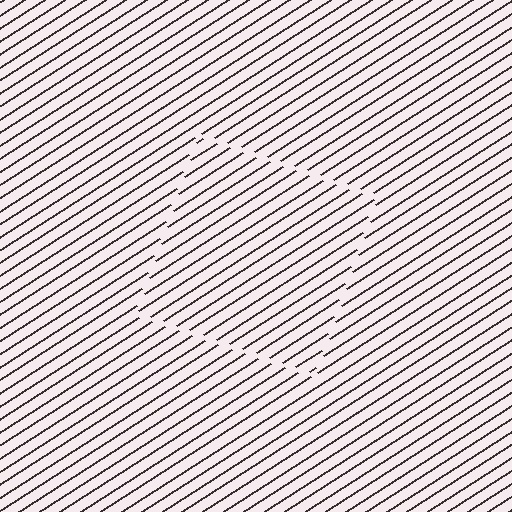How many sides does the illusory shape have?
4 sides — the line-ends trace a square.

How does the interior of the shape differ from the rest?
The interior of the shape contains the same grating, shifted by half a period — the contour is defined by the phase discontinuity where line-ends from the inner and outer gratings abut.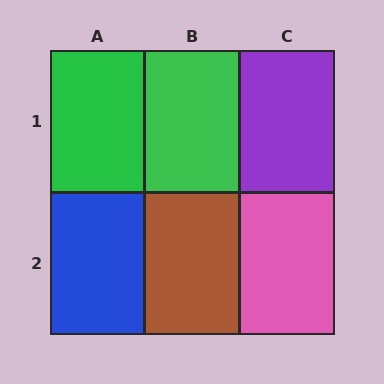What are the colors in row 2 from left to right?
Blue, brown, pink.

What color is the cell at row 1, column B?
Green.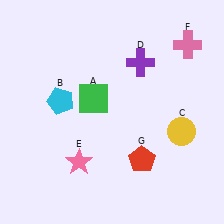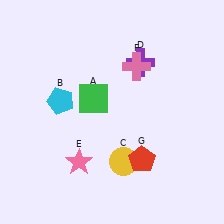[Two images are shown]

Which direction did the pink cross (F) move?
The pink cross (F) moved left.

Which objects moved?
The objects that moved are: the yellow circle (C), the pink cross (F).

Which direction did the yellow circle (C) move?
The yellow circle (C) moved left.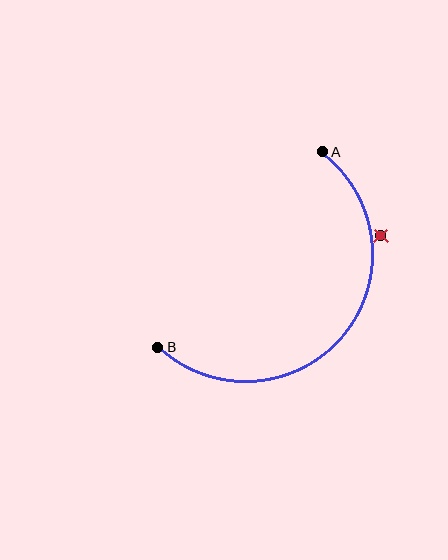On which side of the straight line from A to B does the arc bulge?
The arc bulges below and to the right of the straight line connecting A and B.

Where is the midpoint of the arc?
The arc midpoint is the point on the curve farthest from the straight line joining A and B. It sits below and to the right of that line.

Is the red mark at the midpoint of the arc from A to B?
No — the red mark does not lie on the arc at all. It sits slightly outside the curve.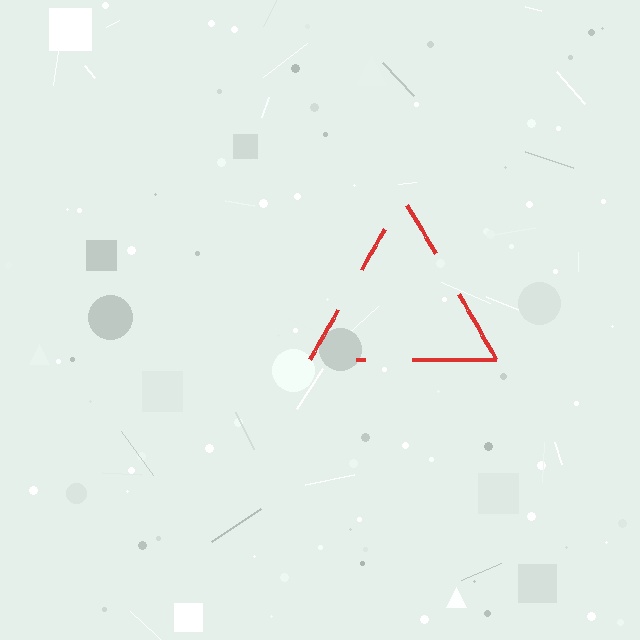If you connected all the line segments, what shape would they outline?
They would outline a triangle.